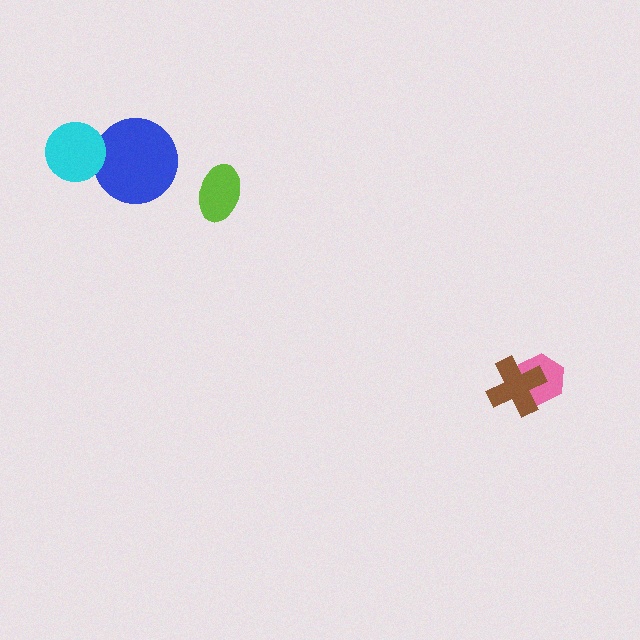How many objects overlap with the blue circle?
1 object overlaps with the blue circle.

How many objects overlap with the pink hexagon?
1 object overlaps with the pink hexagon.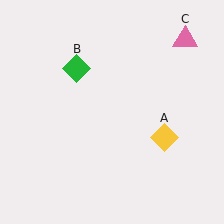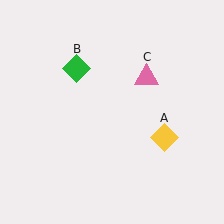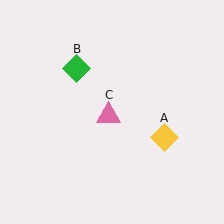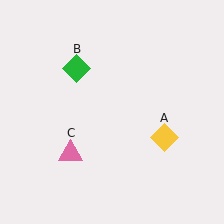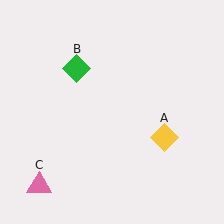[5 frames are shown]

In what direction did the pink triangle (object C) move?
The pink triangle (object C) moved down and to the left.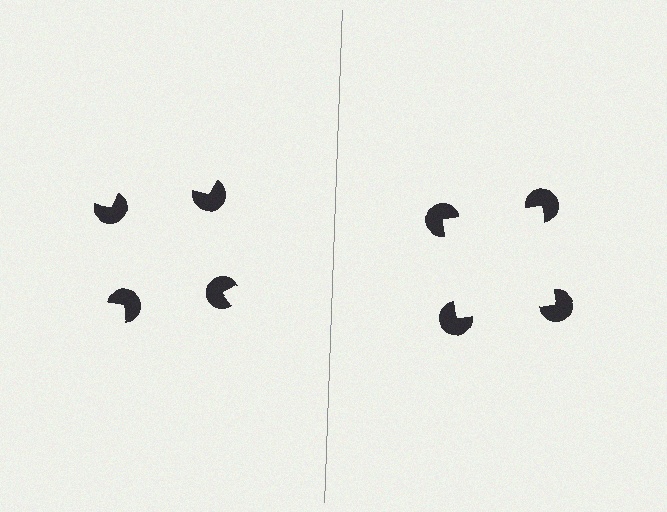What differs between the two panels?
The pac-man discs are positioned identically on both sides; only the wedge orientations differ. On the right they align to a square; on the left they are misaligned.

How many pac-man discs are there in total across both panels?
8 — 4 on each side.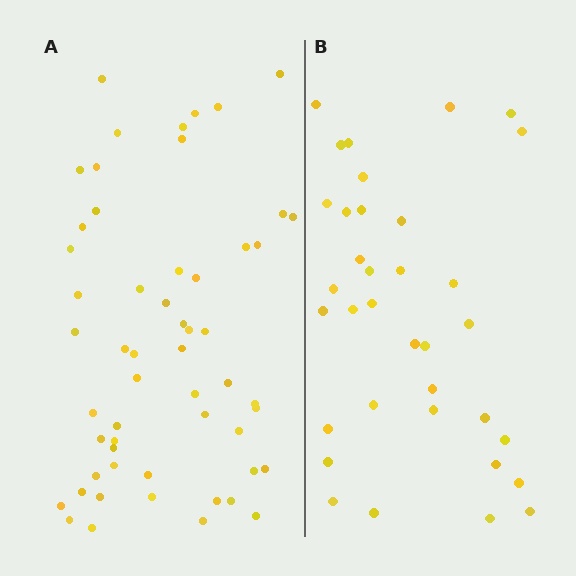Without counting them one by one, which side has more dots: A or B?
Region A (the left region) has more dots.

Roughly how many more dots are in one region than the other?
Region A has approximately 20 more dots than region B.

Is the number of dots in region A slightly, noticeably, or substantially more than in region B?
Region A has substantially more. The ratio is roughly 1.6 to 1.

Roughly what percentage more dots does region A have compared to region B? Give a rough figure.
About 55% more.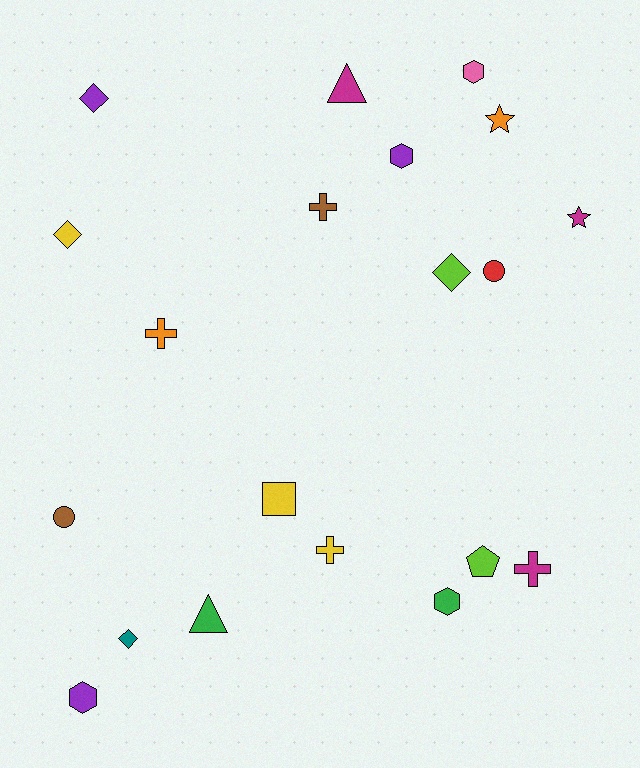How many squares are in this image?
There is 1 square.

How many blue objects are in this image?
There are no blue objects.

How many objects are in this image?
There are 20 objects.